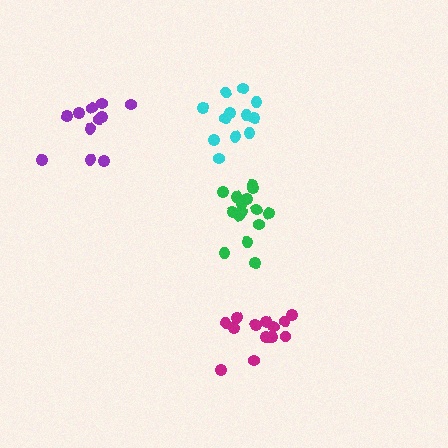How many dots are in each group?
Group 1: 11 dots, Group 2: 12 dots, Group 3: 15 dots, Group 4: 13 dots (51 total).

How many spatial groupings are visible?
There are 4 spatial groupings.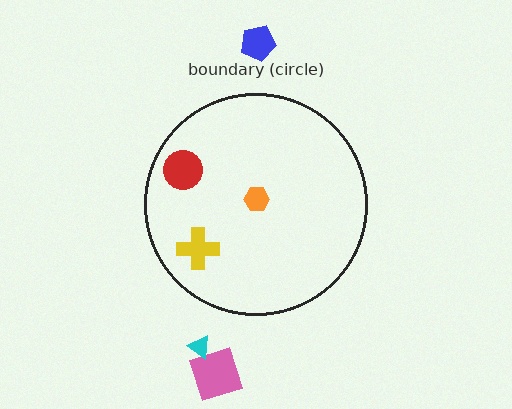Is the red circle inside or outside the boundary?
Inside.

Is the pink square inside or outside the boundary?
Outside.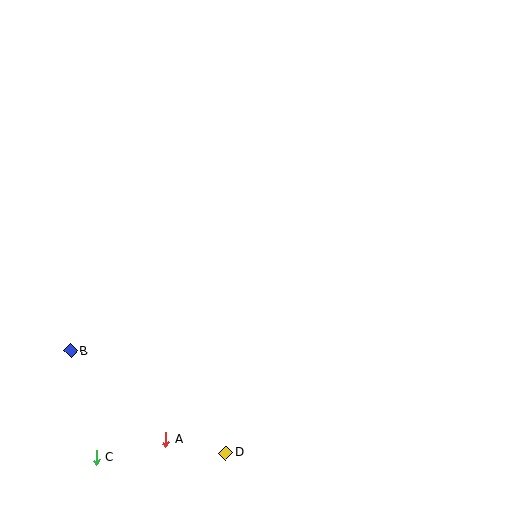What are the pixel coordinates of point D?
Point D is at (226, 453).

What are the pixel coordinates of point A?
Point A is at (166, 440).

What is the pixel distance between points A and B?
The distance between A and B is 130 pixels.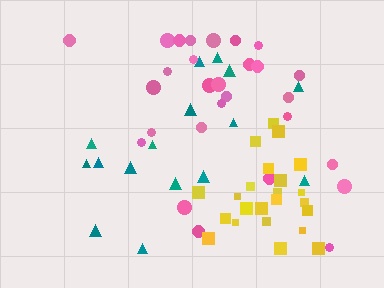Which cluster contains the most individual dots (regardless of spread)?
Pink (28).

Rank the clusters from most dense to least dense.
yellow, pink, teal.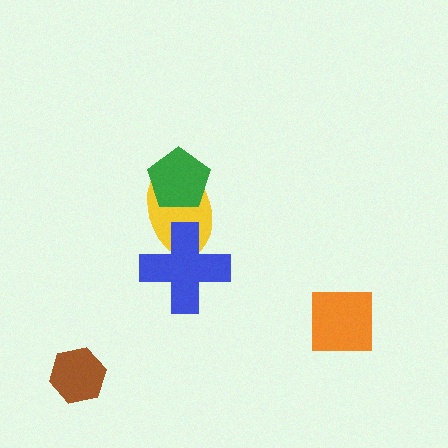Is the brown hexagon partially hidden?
No, no other shape covers it.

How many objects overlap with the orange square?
0 objects overlap with the orange square.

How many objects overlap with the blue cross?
1 object overlaps with the blue cross.